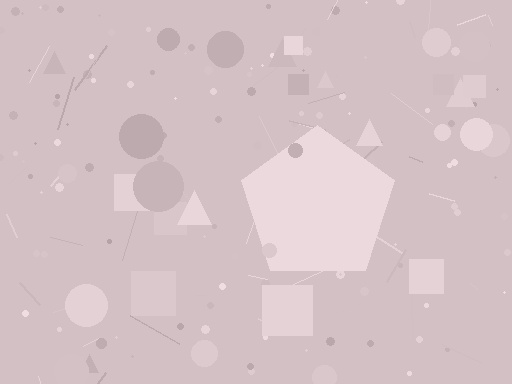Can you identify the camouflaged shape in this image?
The camouflaged shape is a pentagon.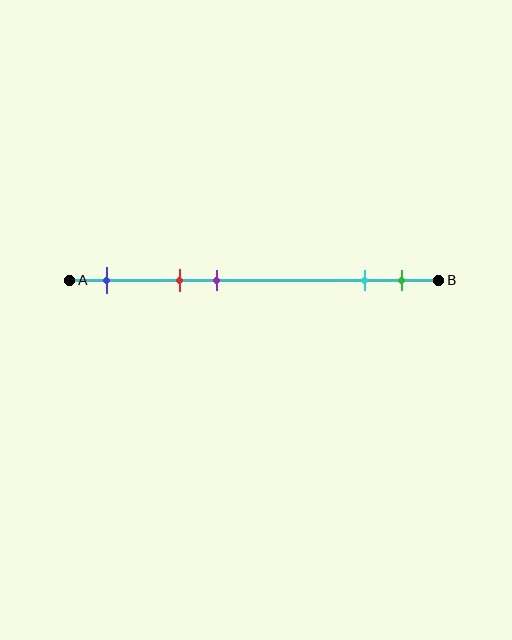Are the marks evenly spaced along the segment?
No, the marks are not evenly spaced.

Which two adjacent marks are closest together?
The cyan and green marks are the closest adjacent pair.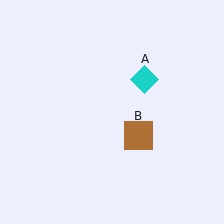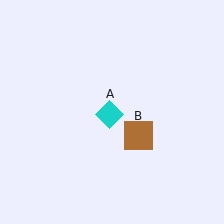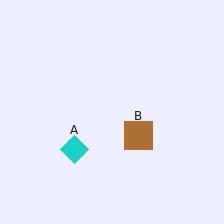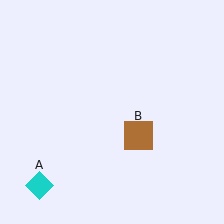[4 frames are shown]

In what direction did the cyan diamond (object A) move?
The cyan diamond (object A) moved down and to the left.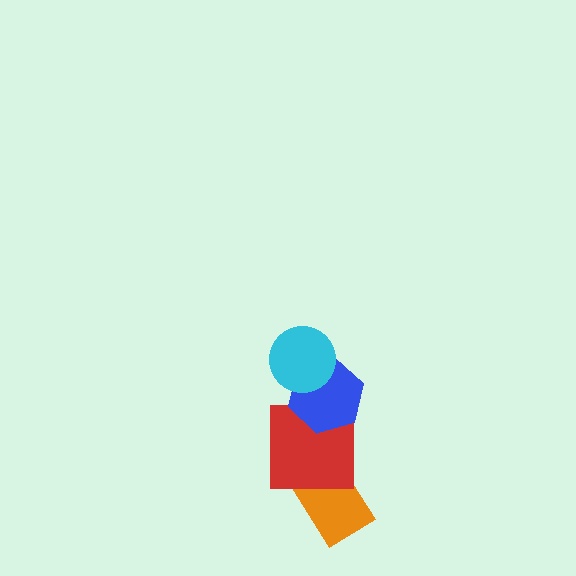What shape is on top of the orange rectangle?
The red square is on top of the orange rectangle.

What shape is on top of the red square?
The blue hexagon is on top of the red square.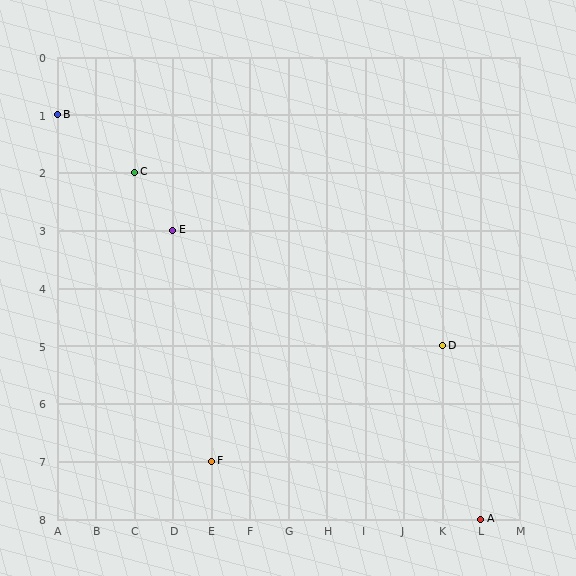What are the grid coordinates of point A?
Point A is at grid coordinates (L, 8).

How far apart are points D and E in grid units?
Points D and E are 7 columns and 2 rows apart (about 7.3 grid units diagonally).